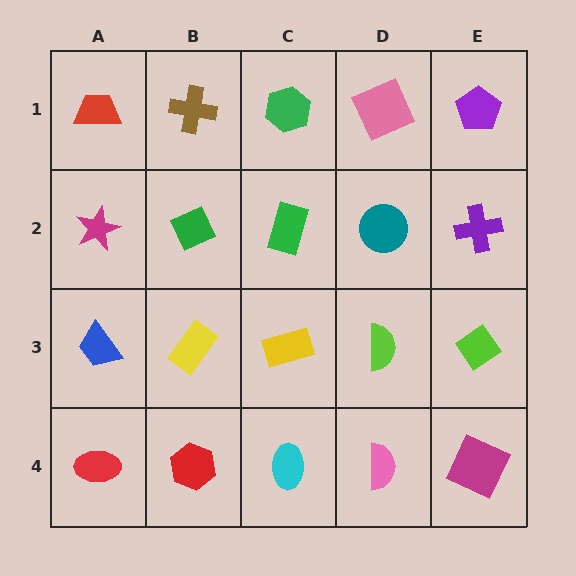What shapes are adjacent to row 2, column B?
A brown cross (row 1, column B), a yellow rectangle (row 3, column B), a magenta star (row 2, column A), a green rectangle (row 2, column C).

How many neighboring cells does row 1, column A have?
2.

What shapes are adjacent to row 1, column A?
A magenta star (row 2, column A), a brown cross (row 1, column B).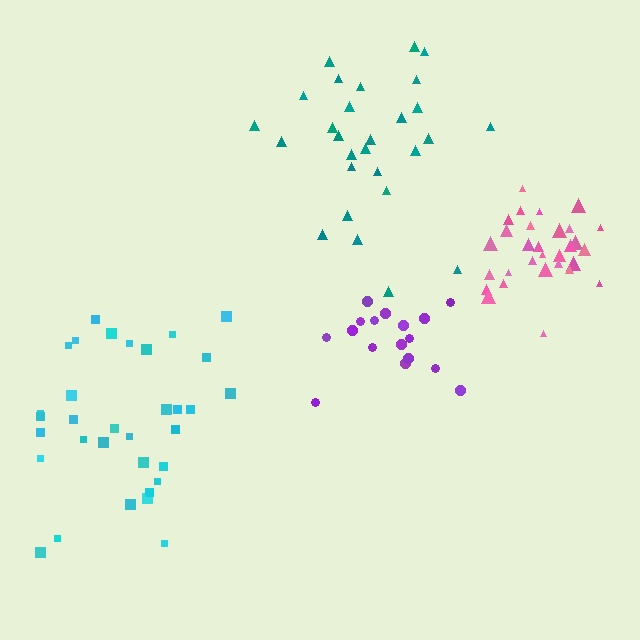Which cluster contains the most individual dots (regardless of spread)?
Cyan (33).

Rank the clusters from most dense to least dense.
pink, purple, cyan, teal.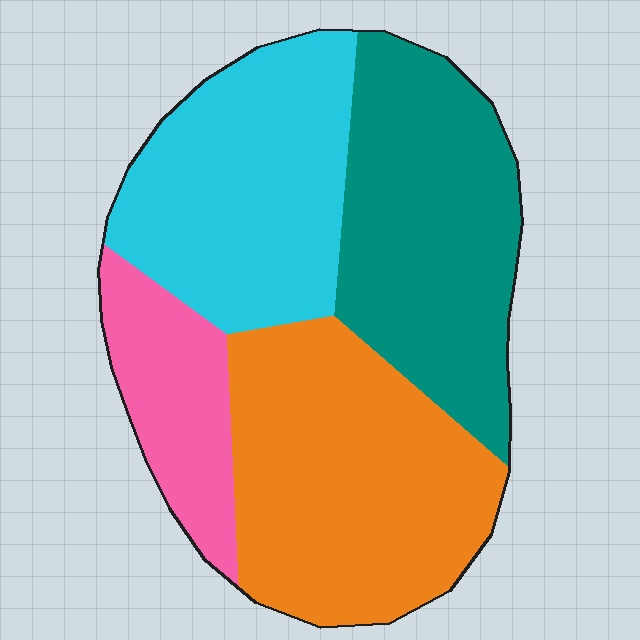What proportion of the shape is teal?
Teal takes up about one quarter (1/4) of the shape.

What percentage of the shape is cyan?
Cyan covers 27% of the shape.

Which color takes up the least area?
Pink, at roughly 15%.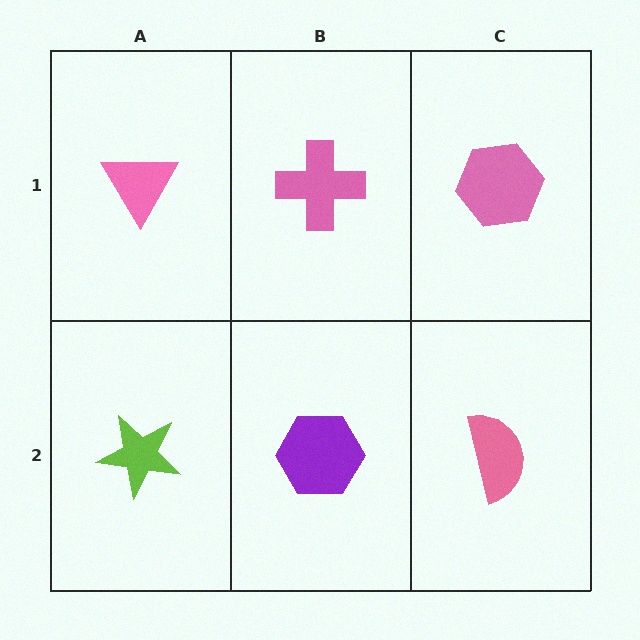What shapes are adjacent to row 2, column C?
A pink hexagon (row 1, column C), a purple hexagon (row 2, column B).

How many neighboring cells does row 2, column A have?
2.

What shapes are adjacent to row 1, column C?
A pink semicircle (row 2, column C), a pink cross (row 1, column B).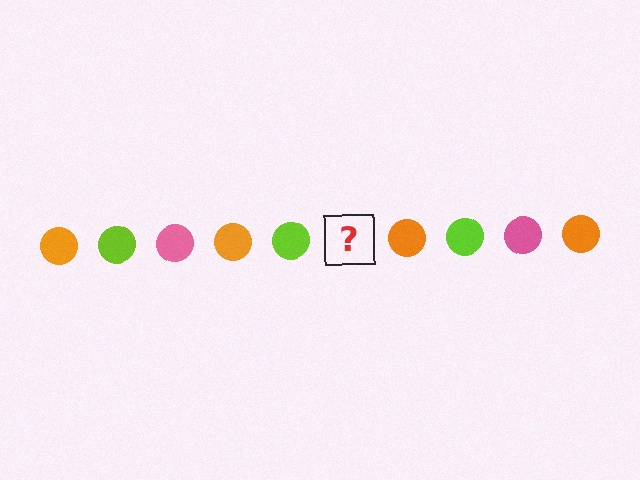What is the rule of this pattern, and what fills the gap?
The rule is that the pattern cycles through orange, lime, pink circles. The gap should be filled with a pink circle.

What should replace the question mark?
The question mark should be replaced with a pink circle.